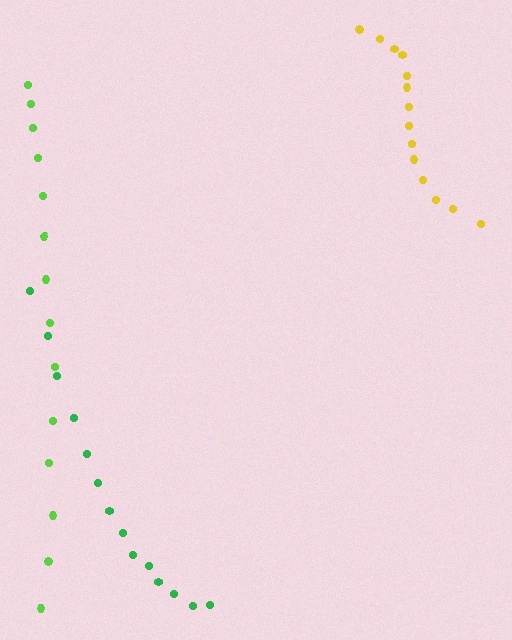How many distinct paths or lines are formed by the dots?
There are 3 distinct paths.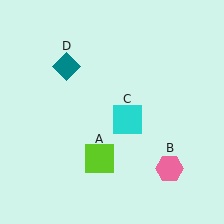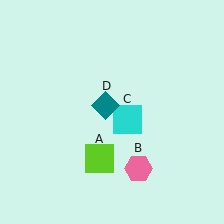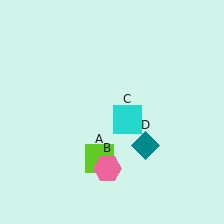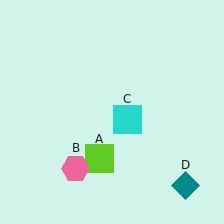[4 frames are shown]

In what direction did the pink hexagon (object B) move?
The pink hexagon (object B) moved left.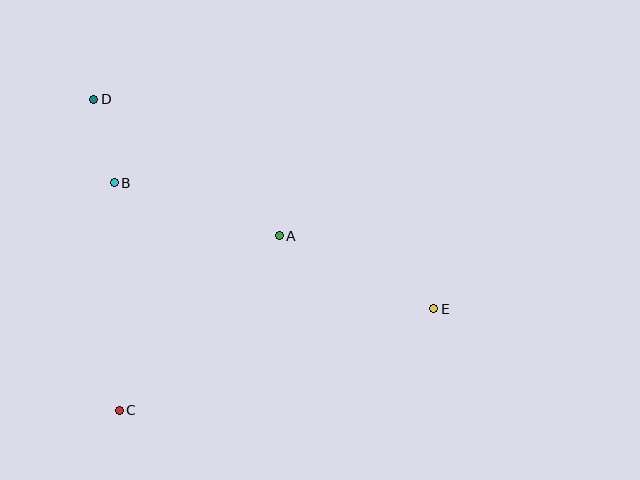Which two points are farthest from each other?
Points D and E are farthest from each other.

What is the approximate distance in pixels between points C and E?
The distance between C and E is approximately 331 pixels.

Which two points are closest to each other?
Points B and D are closest to each other.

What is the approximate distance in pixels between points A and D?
The distance between A and D is approximately 230 pixels.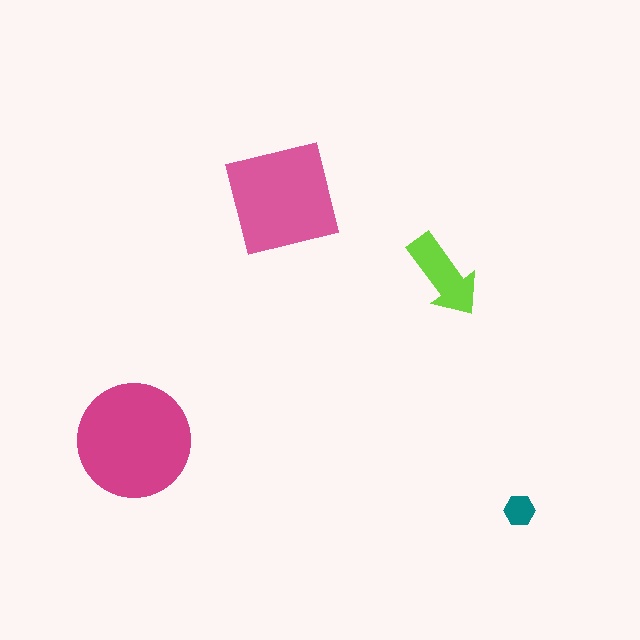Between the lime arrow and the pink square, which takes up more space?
The pink square.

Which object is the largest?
The magenta circle.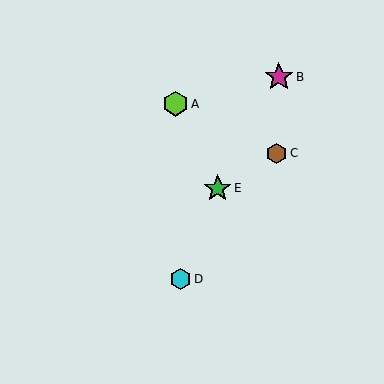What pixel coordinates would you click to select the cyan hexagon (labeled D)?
Click at (181, 279) to select the cyan hexagon D.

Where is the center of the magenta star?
The center of the magenta star is at (279, 77).